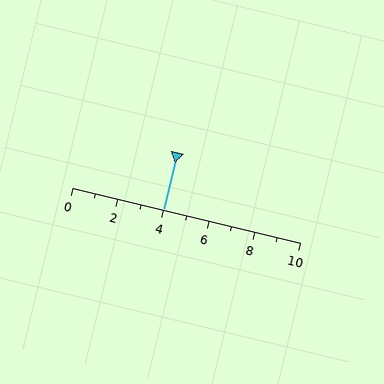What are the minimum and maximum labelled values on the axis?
The axis runs from 0 to 10.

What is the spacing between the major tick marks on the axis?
The major ticks are spaced 2 apart.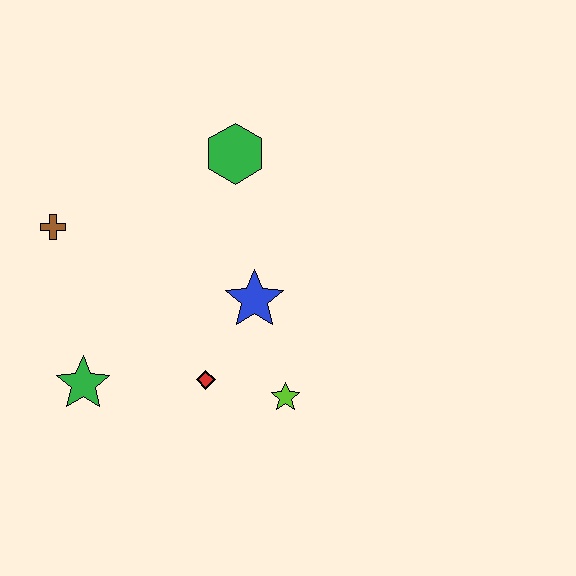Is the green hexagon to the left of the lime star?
Yes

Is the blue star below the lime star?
No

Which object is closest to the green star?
The red diamond is closest to the green star.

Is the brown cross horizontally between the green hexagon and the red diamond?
No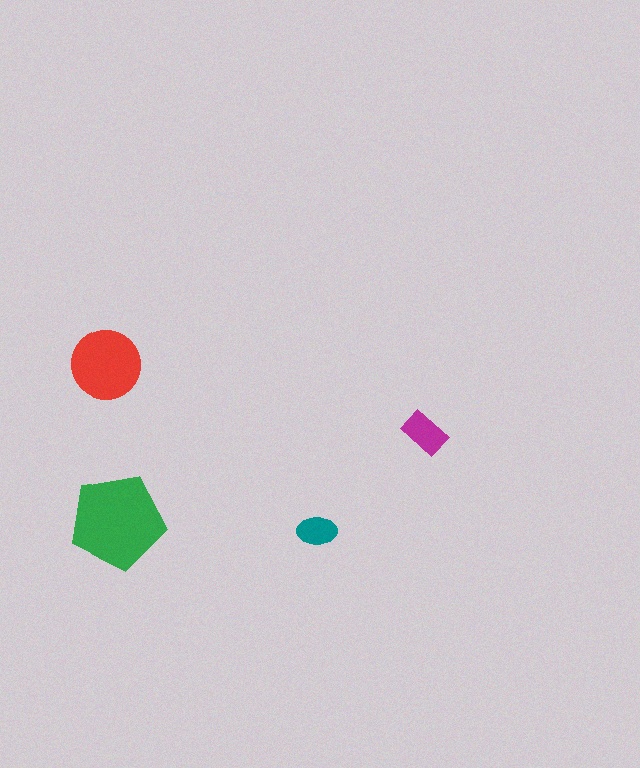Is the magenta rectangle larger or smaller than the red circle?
Smaller.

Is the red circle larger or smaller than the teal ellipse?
Larger.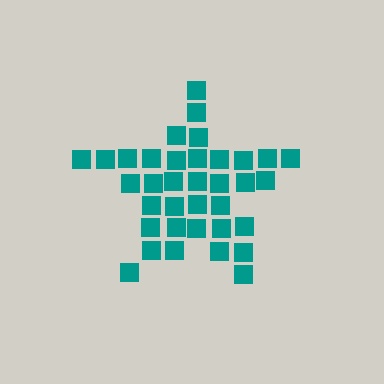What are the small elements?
The small elements are squares.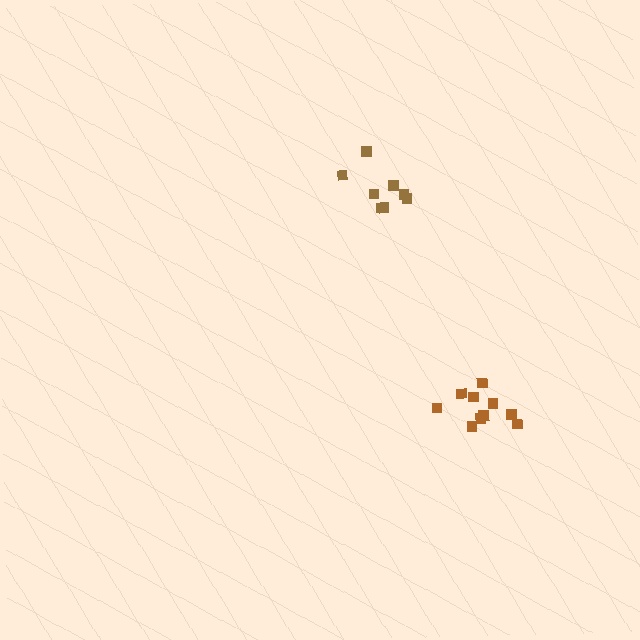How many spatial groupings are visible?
There are 2 spatial groupings.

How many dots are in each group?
Group 1: 10 dots, Group 2: 8 dots (18 total).